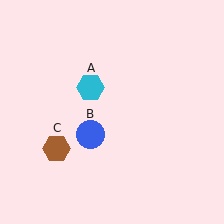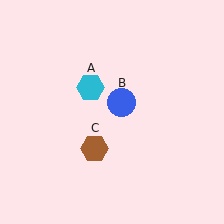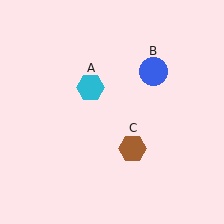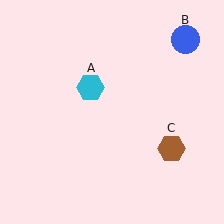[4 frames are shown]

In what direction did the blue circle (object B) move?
The blue circle (object B) moved up and to the right.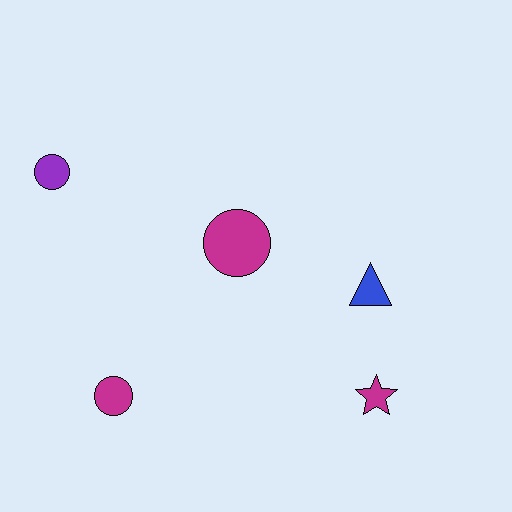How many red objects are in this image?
There are no red objects.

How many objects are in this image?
There are 5 objects.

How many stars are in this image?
There is 1 star.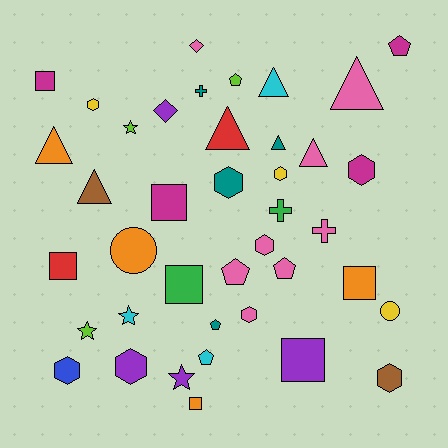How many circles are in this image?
There are 2 circles.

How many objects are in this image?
There are 40 objects.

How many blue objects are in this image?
There is 1 blue object.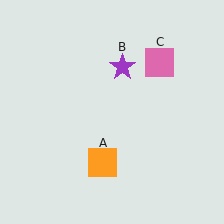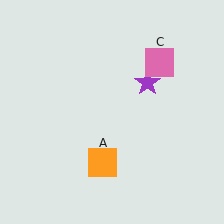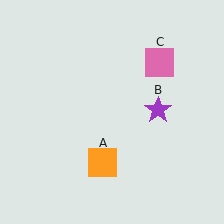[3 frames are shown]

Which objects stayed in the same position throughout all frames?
Orange square (object A) and pink square (object C) remained stationary.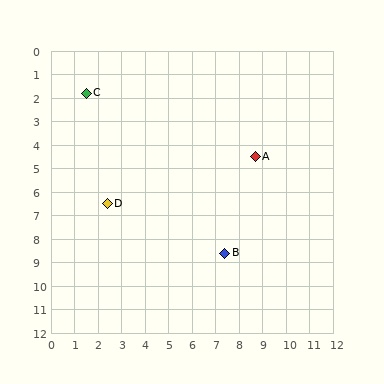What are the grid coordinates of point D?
Point D is at approximately (2.4, 6.5).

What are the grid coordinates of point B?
Point B is at approximately (7.4, 8.6).